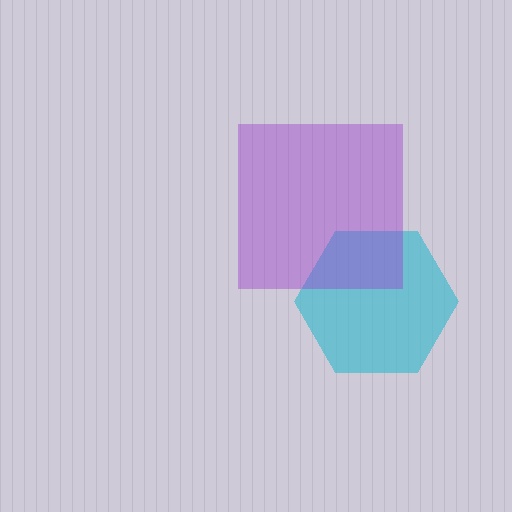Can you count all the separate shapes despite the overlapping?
Yes, there are 2 separate shapes.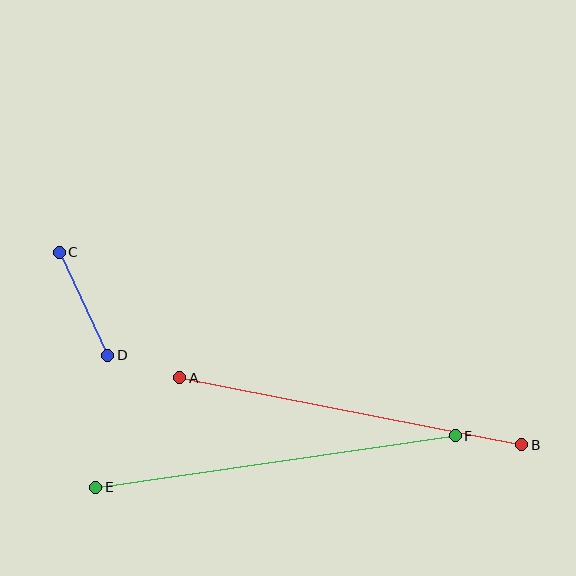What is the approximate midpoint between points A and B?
The midpoint is at approximately (351, 411) pixels.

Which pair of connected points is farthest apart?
Points E and F are farthest apart.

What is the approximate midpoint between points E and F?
The midpoint is at approximately (275, 461) pixels.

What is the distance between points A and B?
The distance is approximately 348 pixels.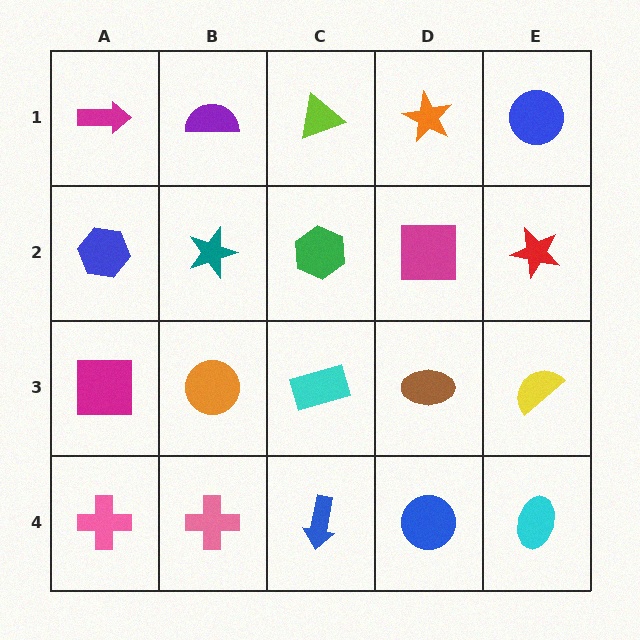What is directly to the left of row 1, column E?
An orange star.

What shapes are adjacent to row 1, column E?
A red star (row 2, column E), an orange star (row 1, column D).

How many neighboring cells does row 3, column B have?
4.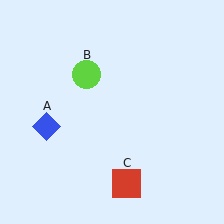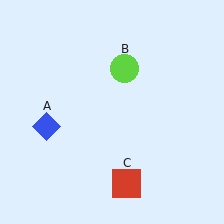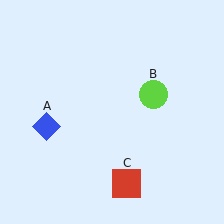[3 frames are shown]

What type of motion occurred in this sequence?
The lime circle (object B) rotated clockwise around the center of the scene.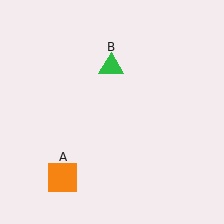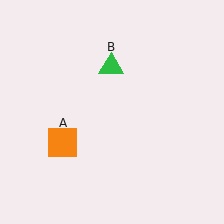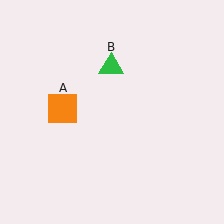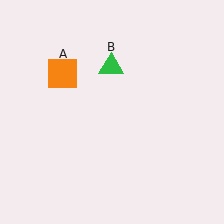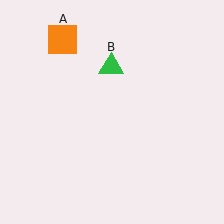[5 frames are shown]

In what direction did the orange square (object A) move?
The orange square (object A) moved up.